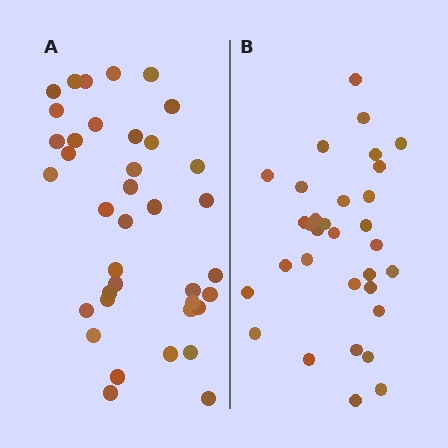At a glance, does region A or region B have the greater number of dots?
Region A (the left region) has more dots.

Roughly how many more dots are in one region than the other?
Region A has about 6 more dots than region B.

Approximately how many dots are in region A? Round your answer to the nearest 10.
About 40 dots. (The exact count is 38, which rounds to 40.)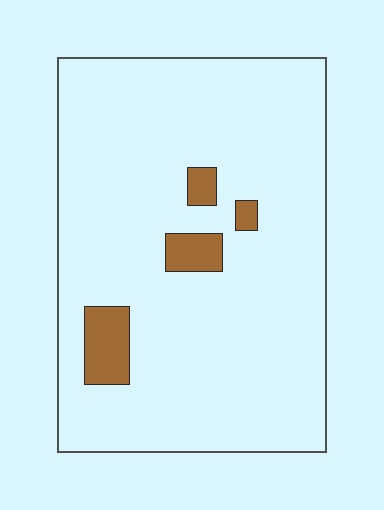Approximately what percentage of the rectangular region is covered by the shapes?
Approximately 5%.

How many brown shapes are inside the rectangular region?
4.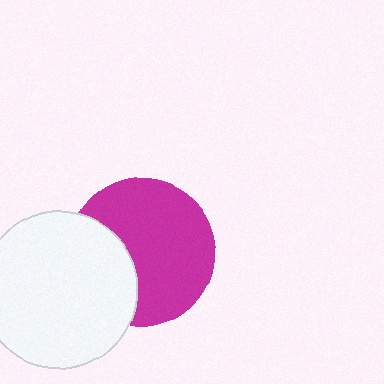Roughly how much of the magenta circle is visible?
Most of it is visible (roughly 69%).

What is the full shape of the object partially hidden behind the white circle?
The partially hidden object is a magenta circle.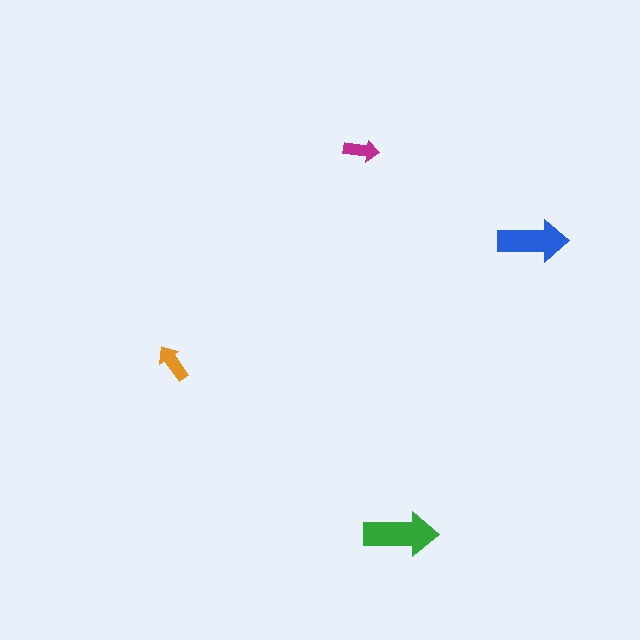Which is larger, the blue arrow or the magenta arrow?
The blue one.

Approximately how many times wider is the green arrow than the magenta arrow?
About 2 times wider.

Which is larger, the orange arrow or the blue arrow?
The blue one.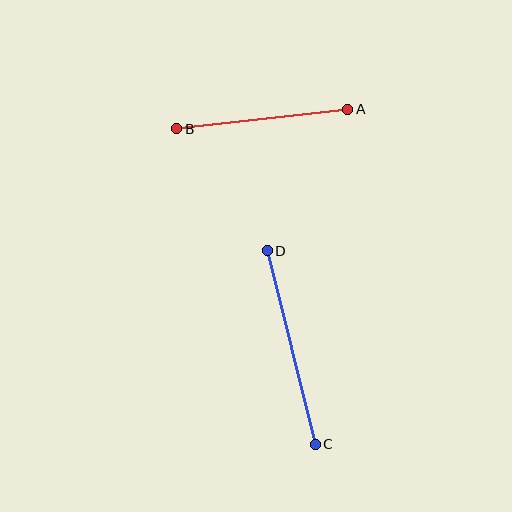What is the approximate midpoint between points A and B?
The midpoint is at approximately (262, 119) pixels.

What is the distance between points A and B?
The distance is approximately 172 pixels.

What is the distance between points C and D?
The distance is approximately 199 pixels.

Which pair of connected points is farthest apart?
Points C and D are farthest apart.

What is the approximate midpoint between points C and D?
The midpoint is at approximately (291, 348) pixels.